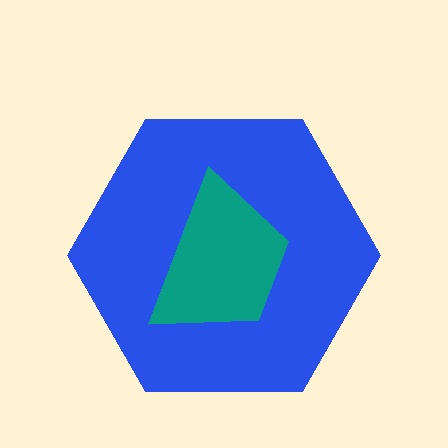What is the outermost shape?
The blue hexagon.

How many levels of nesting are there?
2.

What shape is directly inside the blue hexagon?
The teal trapezoid.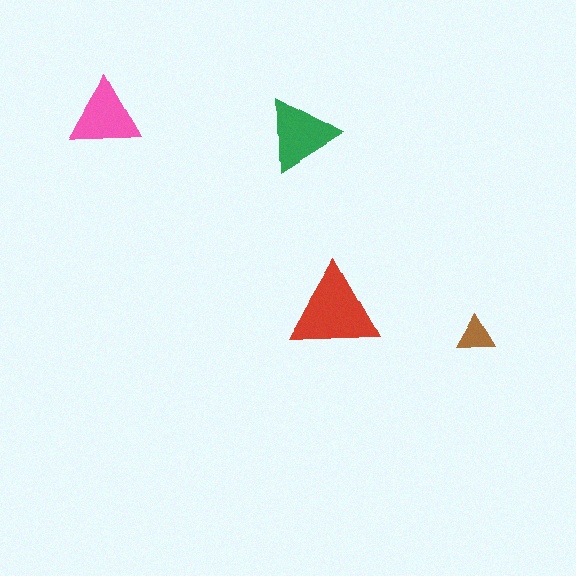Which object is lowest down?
The brown triangle is bottommost.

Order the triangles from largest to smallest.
the red one, the green one, the pink one, the brown one.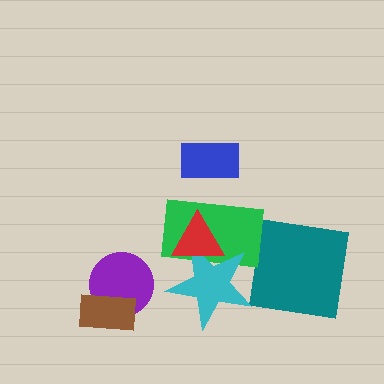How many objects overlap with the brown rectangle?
1 object overlaps with the brown rectangle.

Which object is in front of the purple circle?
The brown rectangle is in front of the purple circle.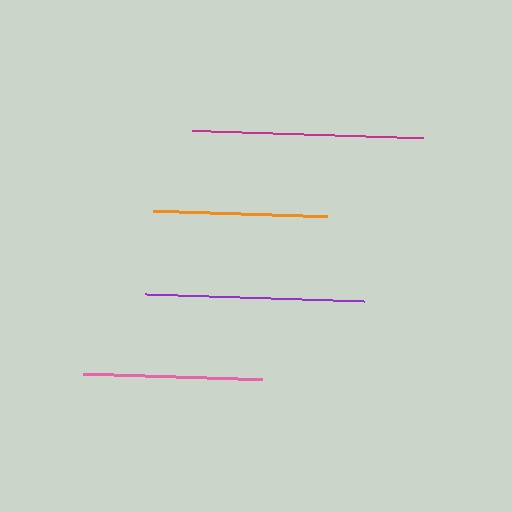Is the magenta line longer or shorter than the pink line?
The magenta line is longer than the pink line.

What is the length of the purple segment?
The purple segment is approximately 219 pixels long.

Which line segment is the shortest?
The orange line is the shortest at approximately 175 pixels.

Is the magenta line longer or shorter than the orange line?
The magenta line is longer than the orange line.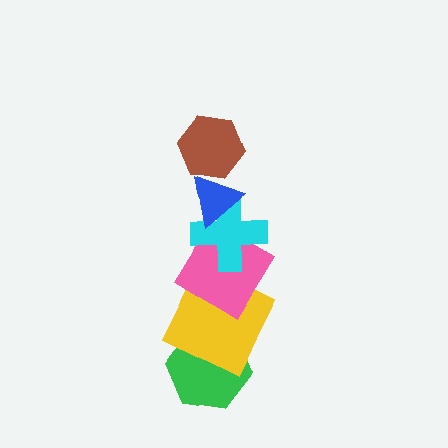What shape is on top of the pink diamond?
The cyan cross is on top of the pink diamond.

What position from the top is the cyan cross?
The cyan cross is 3rd from the top.